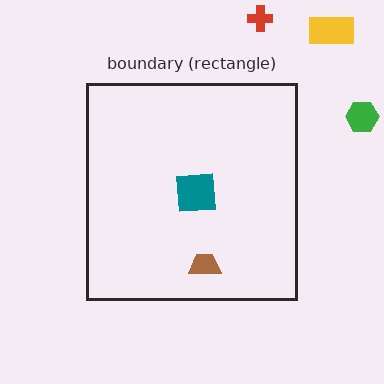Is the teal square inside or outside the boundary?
Inside.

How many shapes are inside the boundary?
2 inside, 3 outside.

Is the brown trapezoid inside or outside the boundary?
Inside.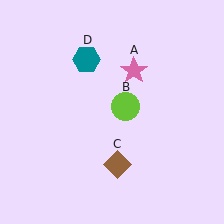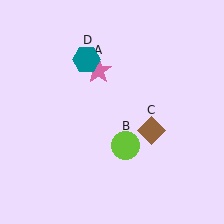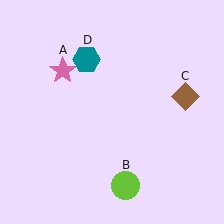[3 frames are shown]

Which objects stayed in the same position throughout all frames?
Teal hexagon (object D) remained stationary.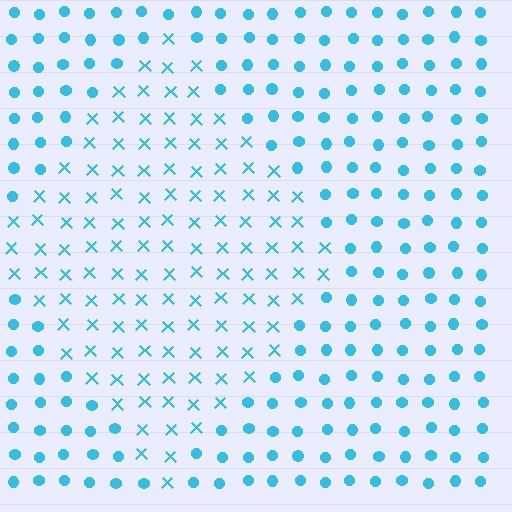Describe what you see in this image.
The image is filled with small cyan elements arranged in a uniform grid. A diamond-shaped region contains X marks, while the surrounding area contains circles. The boundary is defined purely by the change in element shape.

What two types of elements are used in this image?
The image uses X marks inside the diamond region and circles outside it.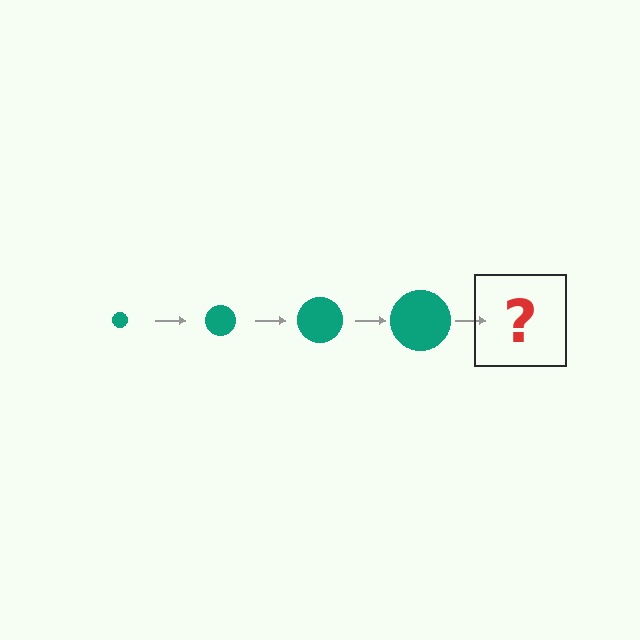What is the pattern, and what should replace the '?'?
The pattern is that the circle gets progressively larger each step. The '?' should be a teal circle, larger than the previous one.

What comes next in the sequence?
The next element should be a teal circle, larger than the previous one.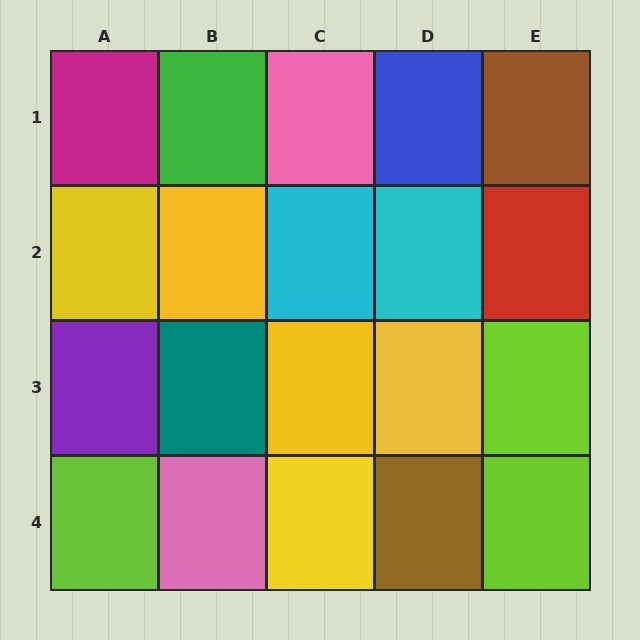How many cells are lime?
3 cells are lime.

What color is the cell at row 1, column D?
Blue.